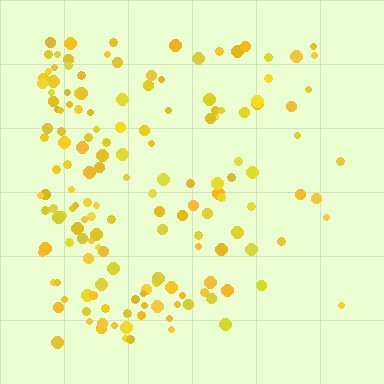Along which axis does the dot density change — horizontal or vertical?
Horizontal.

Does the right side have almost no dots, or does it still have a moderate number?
Still a moderate number, just noticeably fewer than the left.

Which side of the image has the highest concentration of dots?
The left.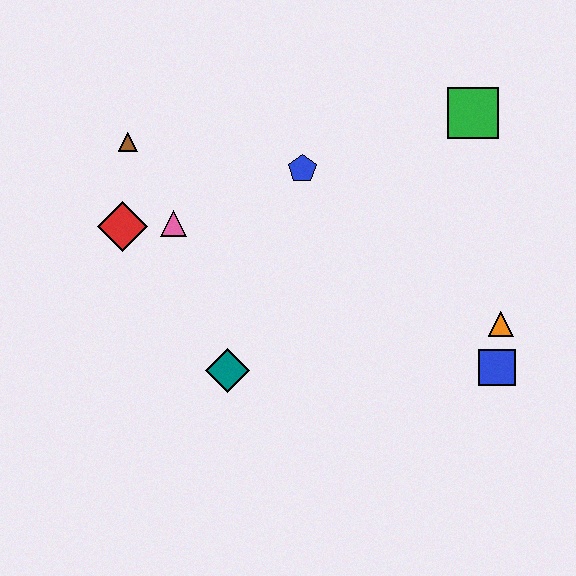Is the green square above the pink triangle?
Yes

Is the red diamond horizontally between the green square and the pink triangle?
No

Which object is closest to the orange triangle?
The blue square is closest to the orange triangle.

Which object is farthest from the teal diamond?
The green square is farthest from the teal diamond.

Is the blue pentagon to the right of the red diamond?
Yes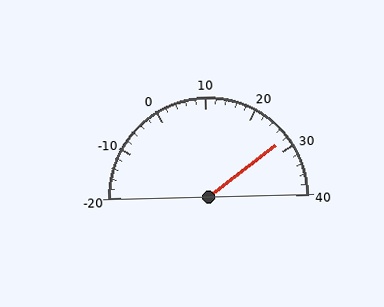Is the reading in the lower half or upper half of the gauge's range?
The reading is in the upper half of the range (-20 to 40).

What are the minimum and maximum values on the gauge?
The gauge ranges from -20 to 40.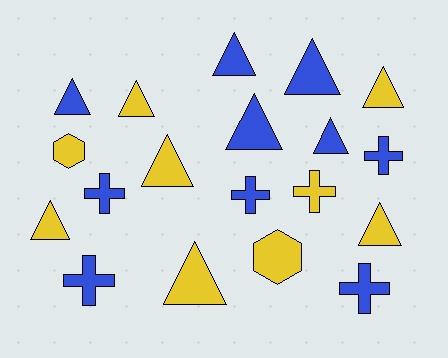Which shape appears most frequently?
Triangle, with 11 objects.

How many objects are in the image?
There are 19 objects.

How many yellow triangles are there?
There are 6 yellow triangles.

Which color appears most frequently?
Blue, with 10 objects.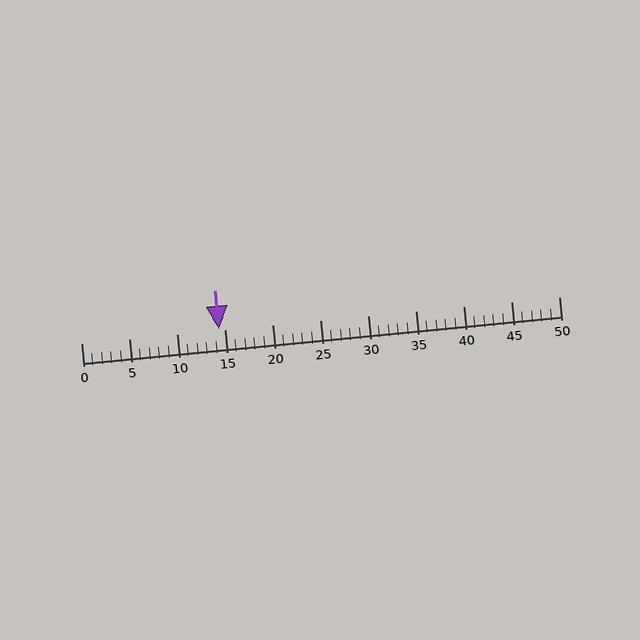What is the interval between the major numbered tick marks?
The major tick marks are spaced 5 units apart.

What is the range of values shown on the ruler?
The ruler shows values from 0 to 50.